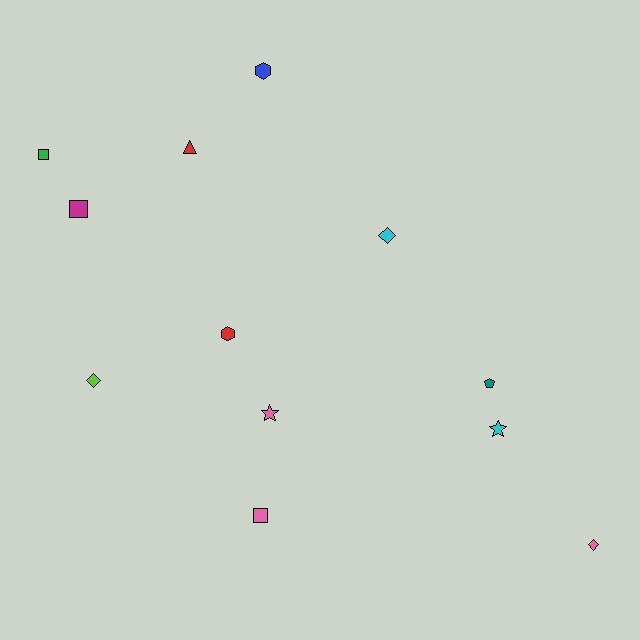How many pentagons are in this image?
There is 1 pentagon.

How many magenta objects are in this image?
There is 1 magenta object.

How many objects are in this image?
There are 12 objects.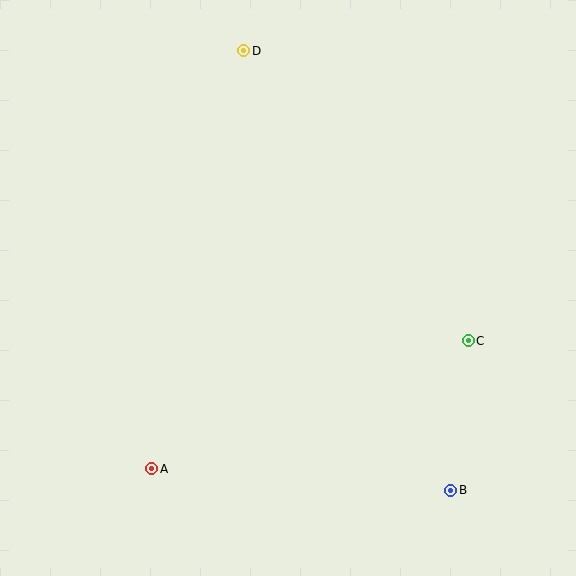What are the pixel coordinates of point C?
Point C is at (468, 341).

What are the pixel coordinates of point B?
Point B is at (451, 490).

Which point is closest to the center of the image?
Point C at (468, 341) is closest to the center.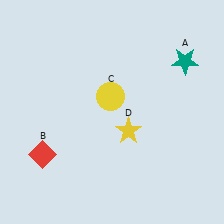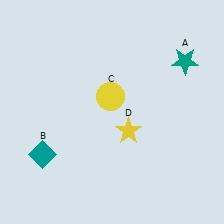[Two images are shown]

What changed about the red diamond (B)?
In Image 1, B is red. In Image 2, it changed to teal.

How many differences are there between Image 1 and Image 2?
There is 1 difference between the two images.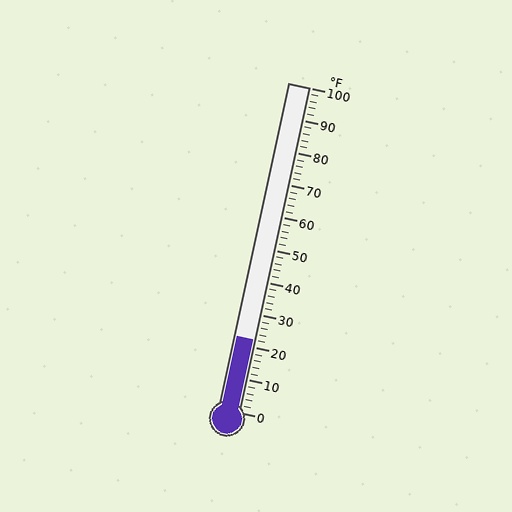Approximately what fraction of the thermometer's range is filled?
The thermometer is filled to approximately 20% of its range.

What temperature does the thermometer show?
The thermometer shows approximately 22°F.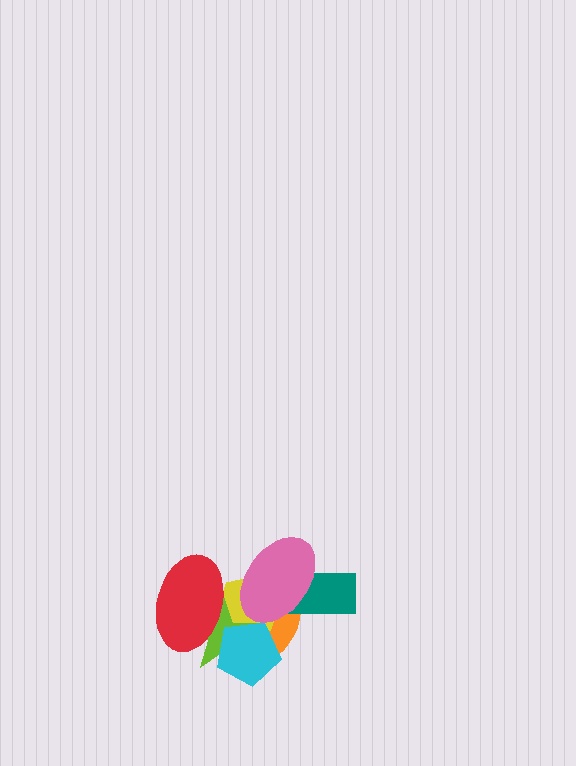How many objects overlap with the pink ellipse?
4 objects overlap with the pink ellipse.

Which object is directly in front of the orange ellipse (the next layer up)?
The yellow hexagon is directly in front of the orange ellipse.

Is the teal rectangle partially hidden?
Yes, it is partially covered by another shape.